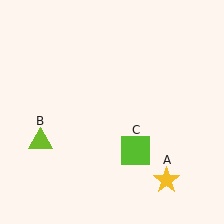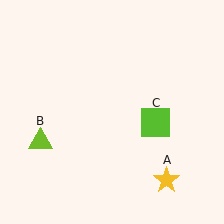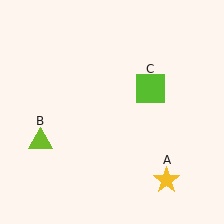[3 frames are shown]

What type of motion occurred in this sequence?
The lime square (object C) rotated counterclockwise around the center of the scene.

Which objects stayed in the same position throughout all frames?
Yellow star (object A) and lime triangle (object B) remained stationary.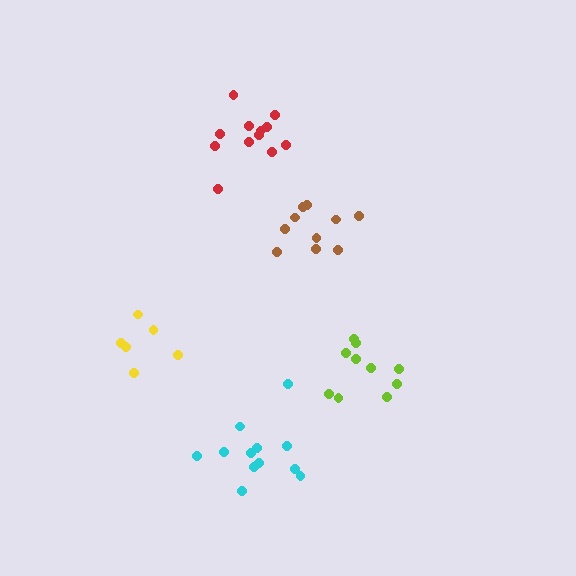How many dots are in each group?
Group 1: 12 dots, Group 2: 10 dots, Group 3: 12 dots, Group 4: 6 dots, Group 5: 10 dots (50 total).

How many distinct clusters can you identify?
There are 5 distinct clusters.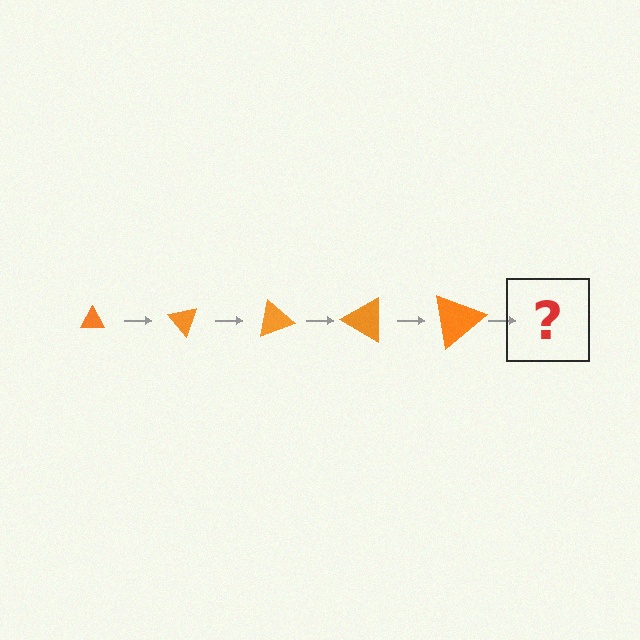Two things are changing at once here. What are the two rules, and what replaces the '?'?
The two rules are that the triangle grows larger each step and it rotates 50 degrees each step. The '?' should be a triangle, larger than the previous one and rotated 250 degrees from the start.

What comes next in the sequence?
The next element should be a triangle, larger than the previous one and rotated 250 degrees from the start.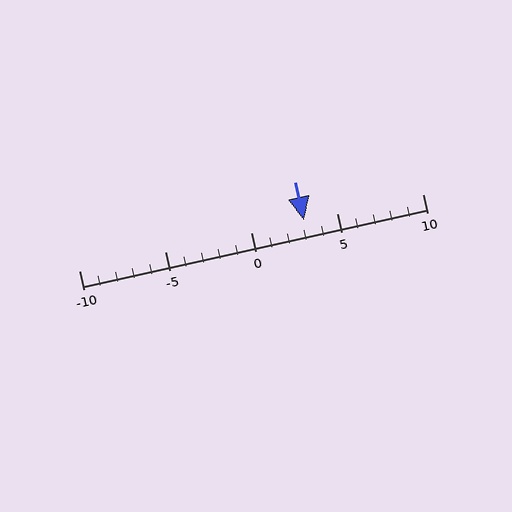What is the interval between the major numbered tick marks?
The major tick marks are spaced 5 units apart.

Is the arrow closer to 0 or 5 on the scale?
The arrow is closer to 5.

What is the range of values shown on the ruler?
The ruler shows values from -10 to 10.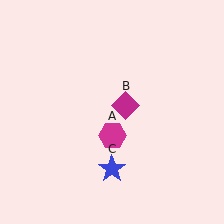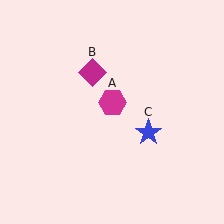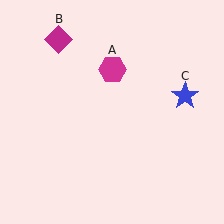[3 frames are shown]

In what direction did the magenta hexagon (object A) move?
The magenta hexagon (object A) moved up.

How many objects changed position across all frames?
3 objects changed position: magenta hexagon (object A), magenta diamond (object B), blue star (object C).